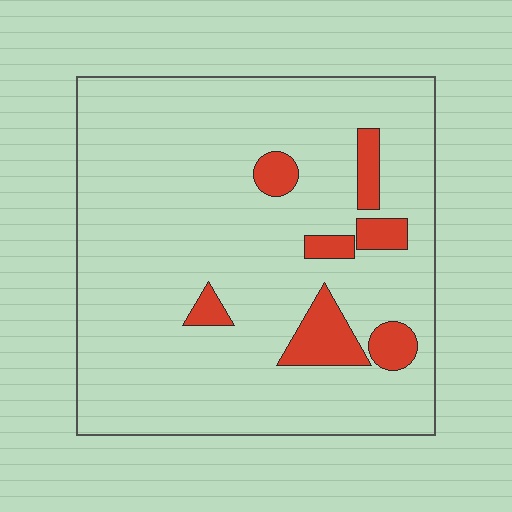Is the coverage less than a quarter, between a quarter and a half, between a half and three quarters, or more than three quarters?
Less than a quarter.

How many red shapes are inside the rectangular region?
7.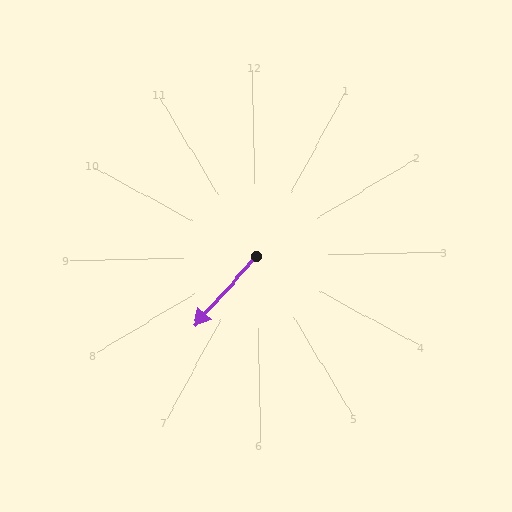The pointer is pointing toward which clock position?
Roughly 7 o'clock.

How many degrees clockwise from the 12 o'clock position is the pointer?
Approximately 223 degrees.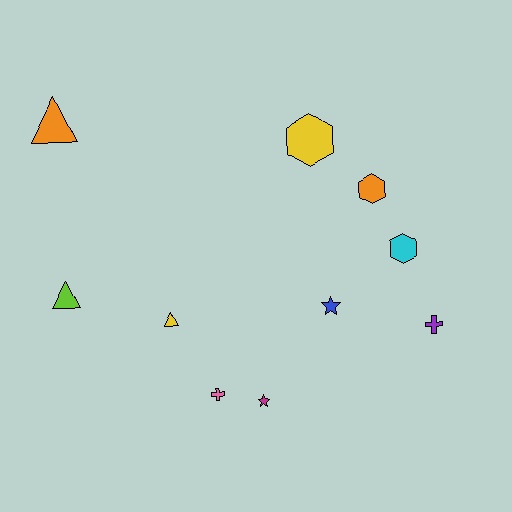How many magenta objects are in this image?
There is 1 magenta object.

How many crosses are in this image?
There are 2 crosses.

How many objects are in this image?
There are 10 objects.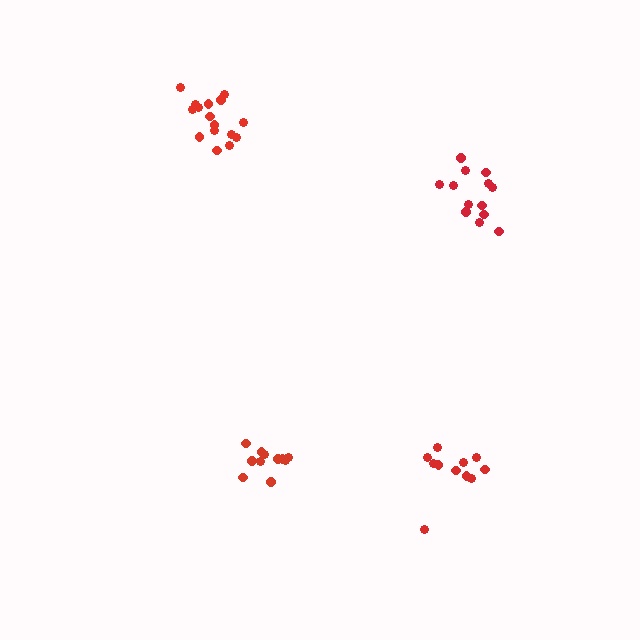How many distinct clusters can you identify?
There are 4 distinct clusters.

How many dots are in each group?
Group 1: 11 dots, Group 2: 11 dots, Group 3: 16 dots, Group 4: 13 dots (51 total).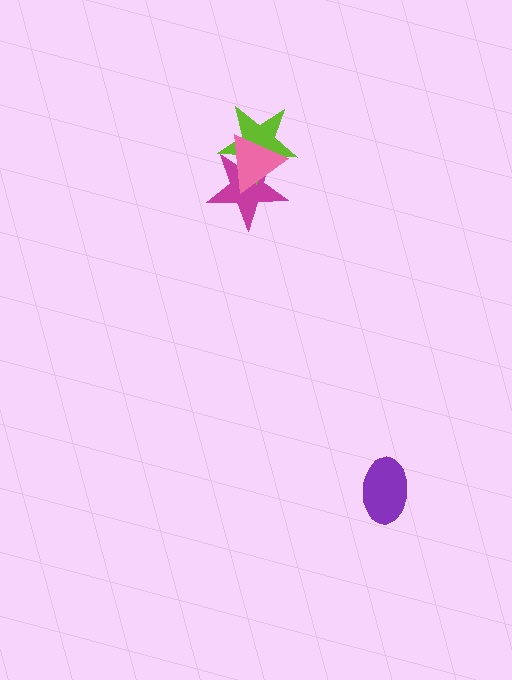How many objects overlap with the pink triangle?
2 objects overlap with the pink triangle.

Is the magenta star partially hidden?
Yes, it is partially covered by another shape.